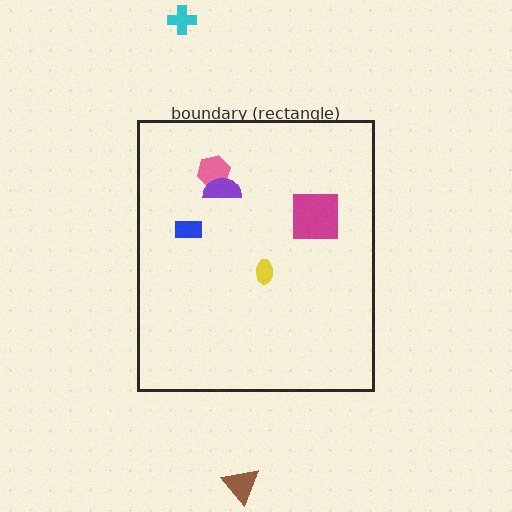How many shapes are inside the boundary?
5 inside, 2 outside.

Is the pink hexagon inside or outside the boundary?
Inside.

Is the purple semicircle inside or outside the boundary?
Inside.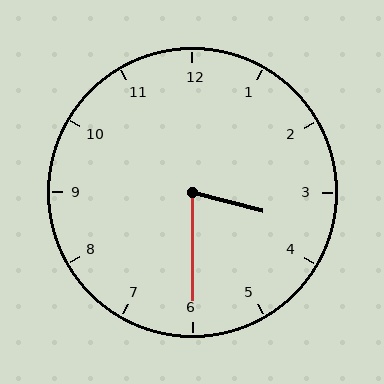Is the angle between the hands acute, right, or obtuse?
It is acute.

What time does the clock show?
3:30.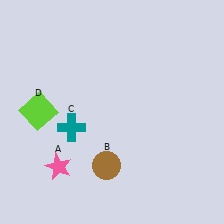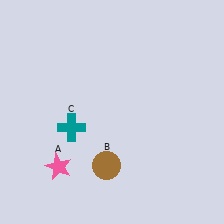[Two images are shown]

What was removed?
The lime square (D) was removed in Image 2.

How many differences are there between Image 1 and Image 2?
There is 1 difference between the two images.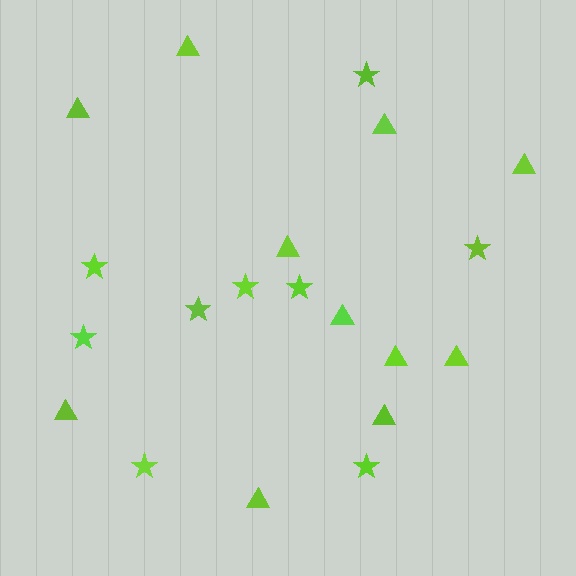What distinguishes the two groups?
There are 2 groups: one group of triangles (11) and one group of stars (9).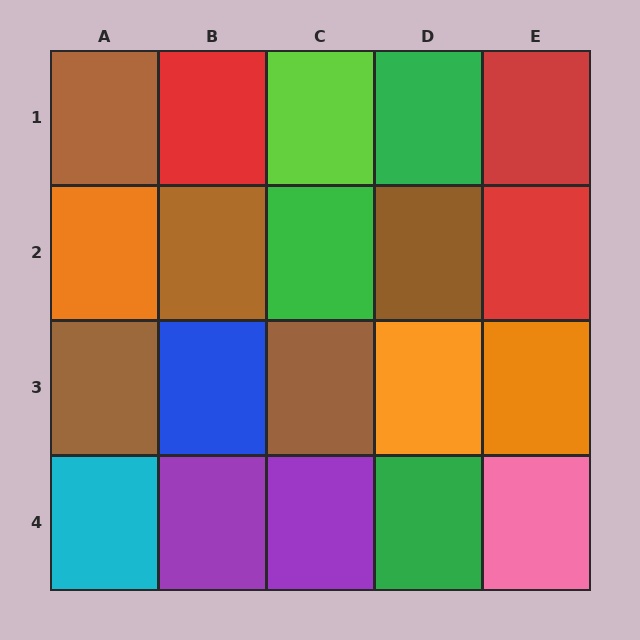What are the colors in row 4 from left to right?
Cyan, purple, purple, green, pink.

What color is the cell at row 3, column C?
Brown.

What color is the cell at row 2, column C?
Green.